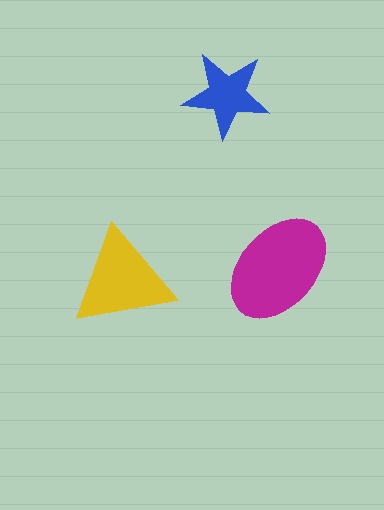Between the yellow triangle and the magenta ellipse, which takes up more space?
The magenta ellipse.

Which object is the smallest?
The blue star.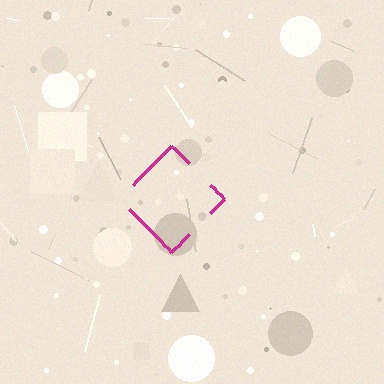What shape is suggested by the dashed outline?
The dashed outline suggests a diamond.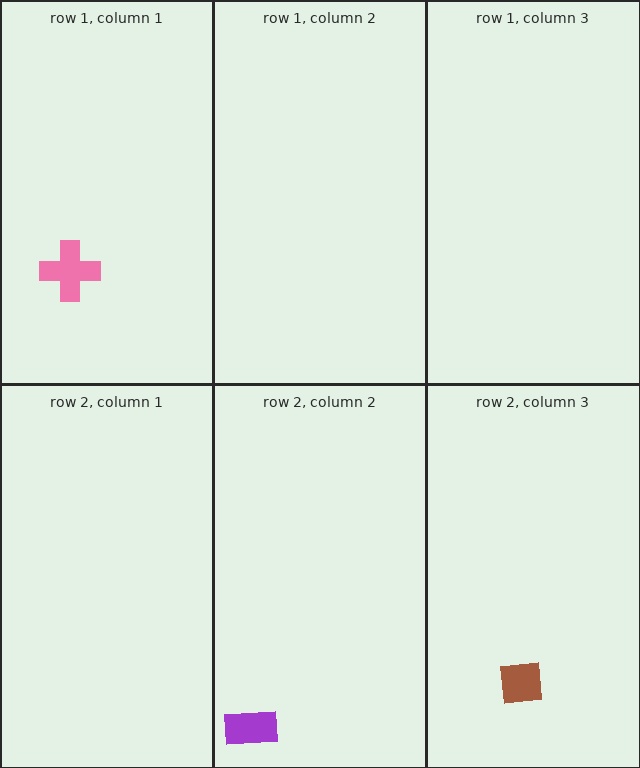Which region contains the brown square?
The row 2, column 3 region.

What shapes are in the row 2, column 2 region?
The purple rectangle.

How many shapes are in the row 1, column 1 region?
1.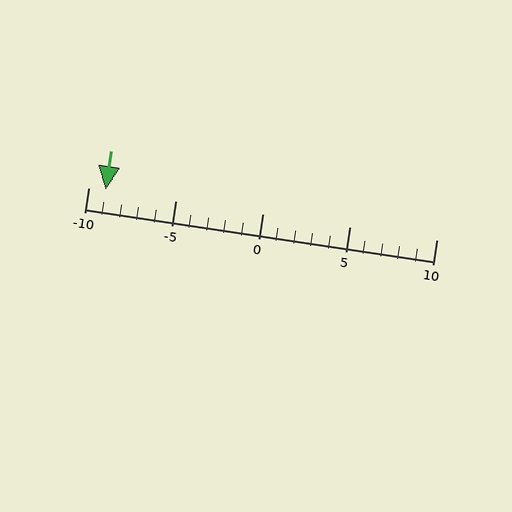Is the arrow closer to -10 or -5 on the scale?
The arrow is closer to -10.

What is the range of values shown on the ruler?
The ruler shows values from -10 to 10.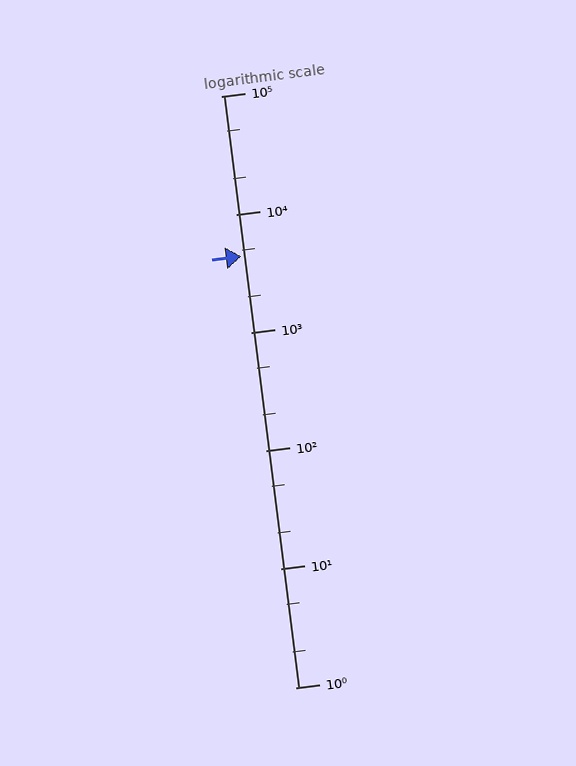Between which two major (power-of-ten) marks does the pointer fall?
The pointer is between 1000 and 10000.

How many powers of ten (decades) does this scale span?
The scale spans 5 decades, from 1 to 100000.